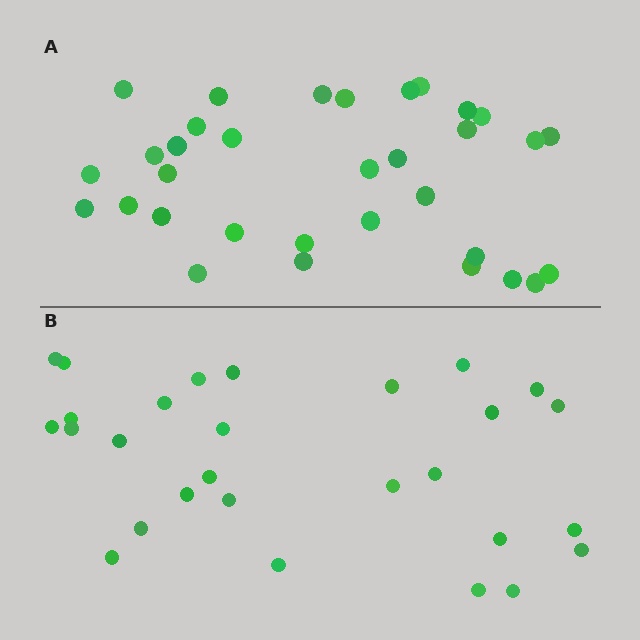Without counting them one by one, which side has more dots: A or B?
Region A (the top region) has more dots.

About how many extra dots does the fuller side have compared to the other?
Region A has about 5 more dots than region B.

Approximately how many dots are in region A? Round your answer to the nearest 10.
About 30 dots. (The exact count is 33, which rounds to 30.)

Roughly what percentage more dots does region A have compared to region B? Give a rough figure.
About 20% more.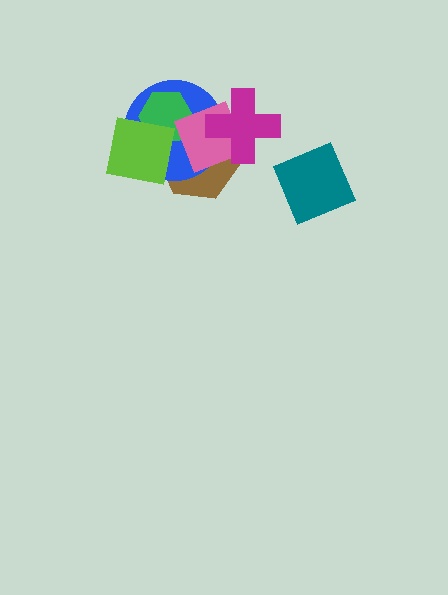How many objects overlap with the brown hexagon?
5 objects overlap with the brown hexagon.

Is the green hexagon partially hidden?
Yes, it is partially covered by another shape.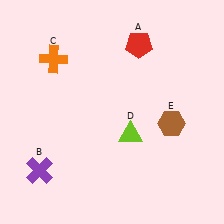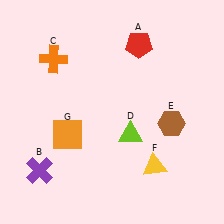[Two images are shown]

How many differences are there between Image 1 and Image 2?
There are 2 differences between the two images.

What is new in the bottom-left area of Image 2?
An orange square (G) was added in the bottom-left area of Image 2.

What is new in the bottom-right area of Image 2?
A yellow triangle (F) was added in the bottom-right area of Image 2.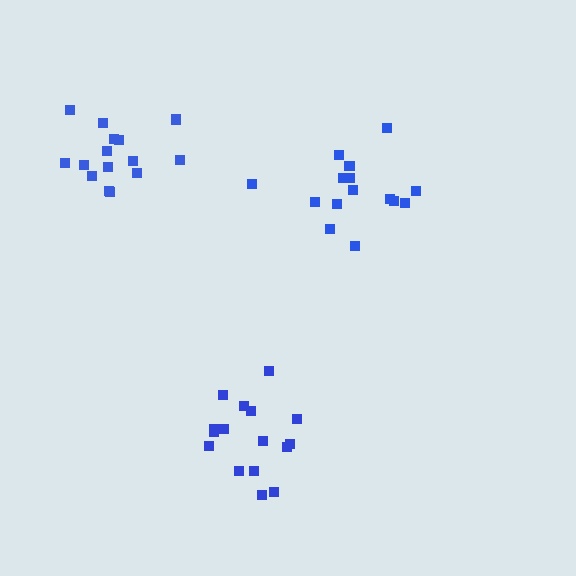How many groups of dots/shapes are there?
There are 3 groups.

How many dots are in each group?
Group 1: 16 dots, Group 2: 16 dots, Group 3: 15 dots (47 total).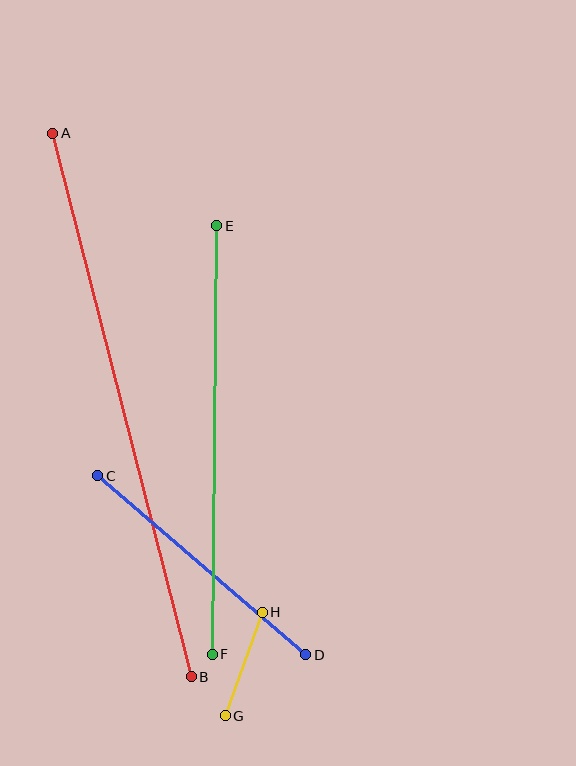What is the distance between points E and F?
The distance is approximately 428 pixels.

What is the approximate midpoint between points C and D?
The midpoint is at approximately (202, 565) pixels.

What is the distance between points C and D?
The distance is approximately 274 pixels.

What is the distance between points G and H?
The distance is approximately 110 pixels.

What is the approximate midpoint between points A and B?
The midpoint is at approximately (122, 405) pixels.